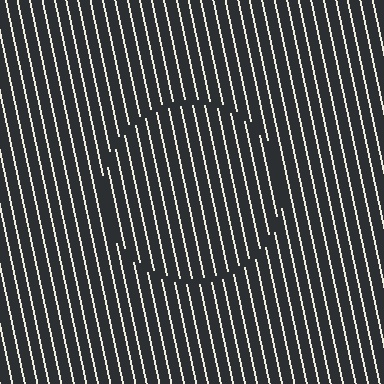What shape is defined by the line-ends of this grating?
An illusory circle. The interior of the shape contains the same grating, shifted by half a period — the contour is defined by the phase discontinuity where line-ends from the inner and outer gratings abut.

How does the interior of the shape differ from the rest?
The interior of the shape contains the same grating, shifted by half a period — the contour is defined by the phase discontinuity where line-ends from the inner and outer gratings abut.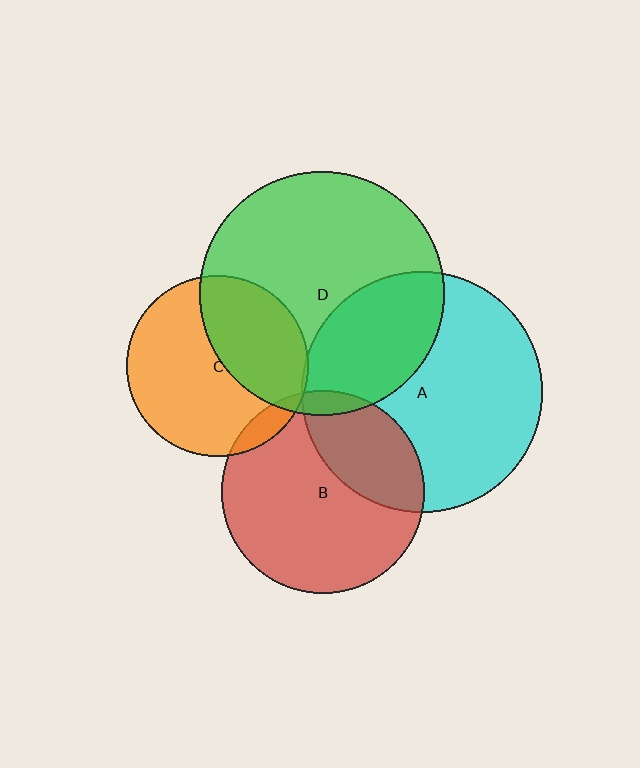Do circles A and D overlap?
Yes.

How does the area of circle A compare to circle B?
Approximately 1.4 times.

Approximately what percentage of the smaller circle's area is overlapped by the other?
Approximately 30%.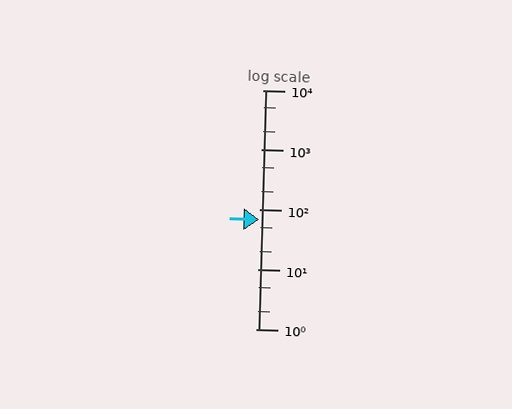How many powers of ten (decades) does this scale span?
The scale spans 4 decades, from 1 to 10000.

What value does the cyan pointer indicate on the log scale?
The pointer indicates approximately 67.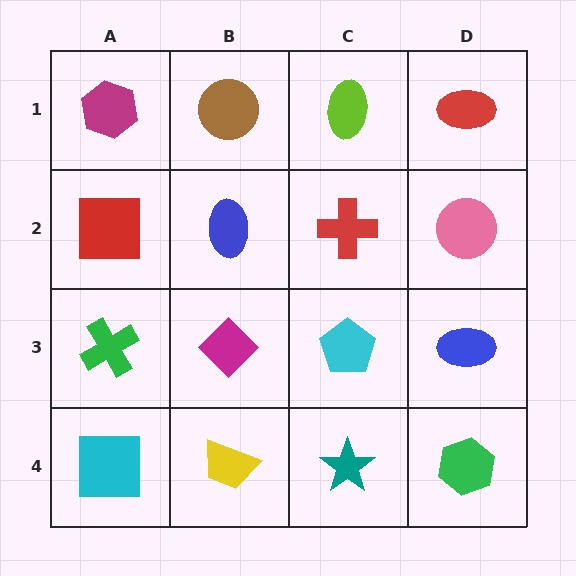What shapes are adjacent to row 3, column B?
A blue ellipse (row 2, column B), a yellow trapezoid (row 4, column B), a green cross (row 3, column A), a cyan pentagon (row 3, column C).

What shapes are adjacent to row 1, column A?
A red square (row 2, column A), a brown circle (row 1, column B).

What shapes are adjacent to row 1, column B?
A blue ellipse (row 2, column B), a magenta hexagon (row 1, column A), a lime ellipse (row 1, column C).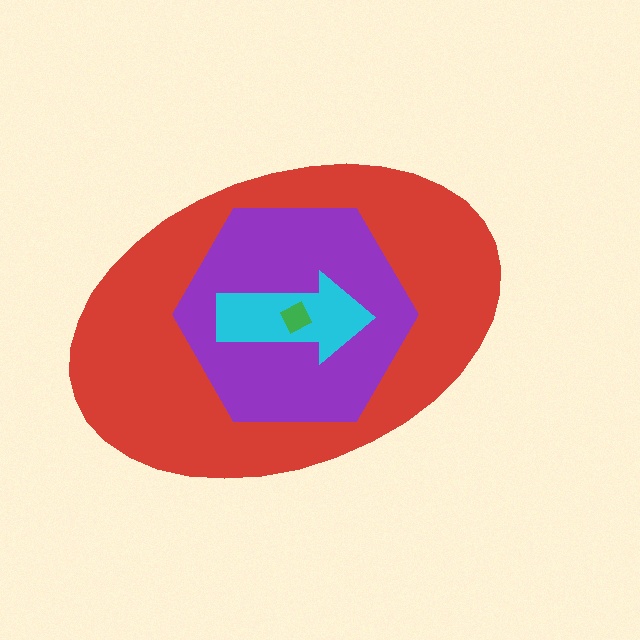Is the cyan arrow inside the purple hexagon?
Yes.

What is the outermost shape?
The red ellipse.